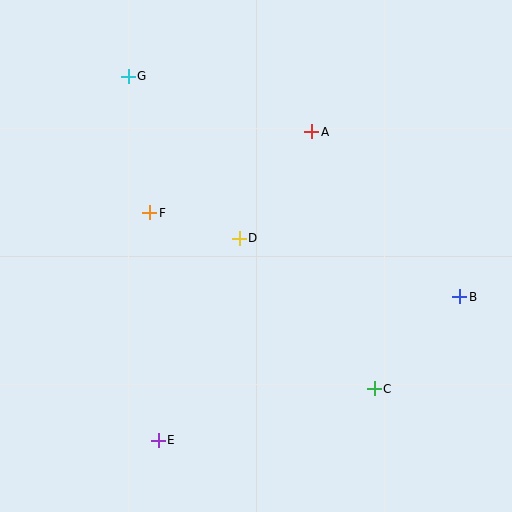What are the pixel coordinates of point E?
Point E is at (158, 440).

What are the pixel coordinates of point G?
Point G is at (128, 76).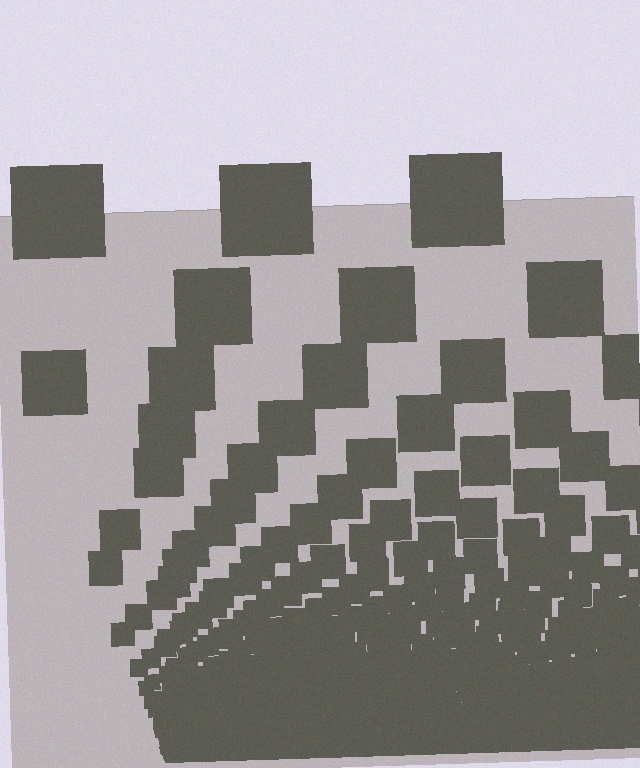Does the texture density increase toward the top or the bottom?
Density increases toward the bottom.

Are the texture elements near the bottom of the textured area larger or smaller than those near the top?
Smaller. The gradient is inverted — elements near the bottom are smaller and denser.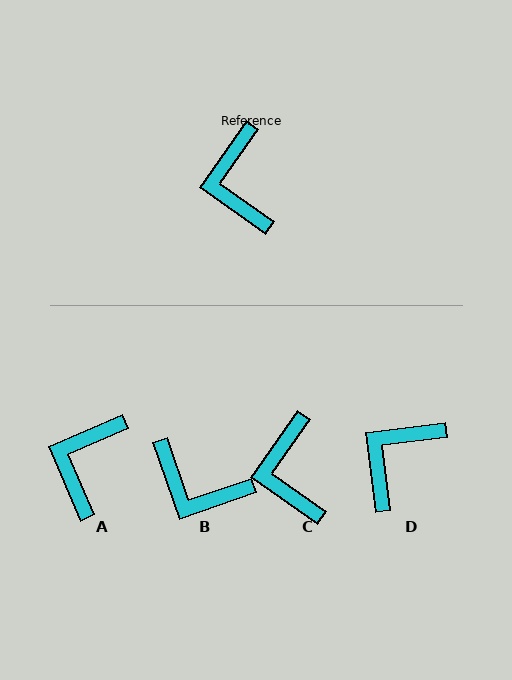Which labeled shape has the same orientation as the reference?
C.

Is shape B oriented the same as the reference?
No, it is off by about 54 degrees.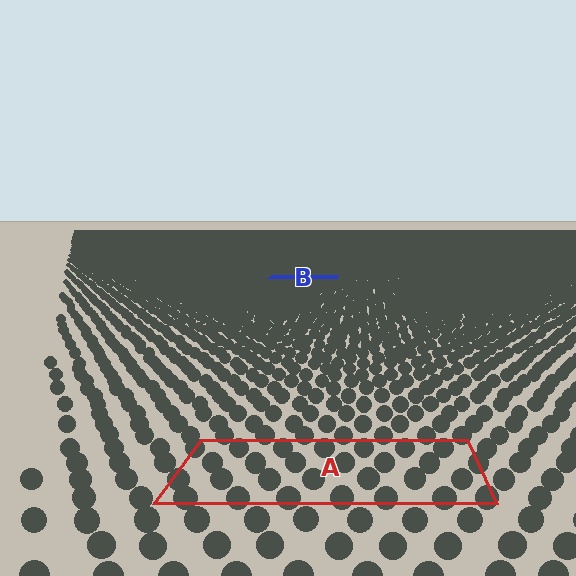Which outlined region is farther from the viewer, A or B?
Region B is farther from the viewer — the texture elements inside it appear smaller and more densely packed.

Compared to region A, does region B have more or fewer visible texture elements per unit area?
Region B has more texture elements per unit area — they are packed more densely because it is farther away.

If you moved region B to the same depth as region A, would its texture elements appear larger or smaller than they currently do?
They would appear larger. At a closer depth, the same texture elements are projected at a bigger on-screen size.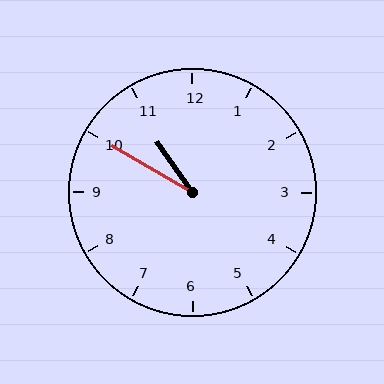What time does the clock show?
10:50.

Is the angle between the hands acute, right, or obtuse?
It is acute.